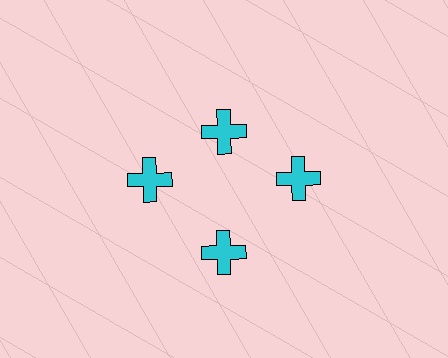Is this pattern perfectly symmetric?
No. The 4 cyan crosses are arranged in a ring, but one element near the 12 o'clock position is pulled inward toward the center, breaking the 4-fold rotational symmetry.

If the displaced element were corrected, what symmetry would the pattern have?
It would have 4-fold rotational symmetry — the pattern would map onto itself every 90 degrees.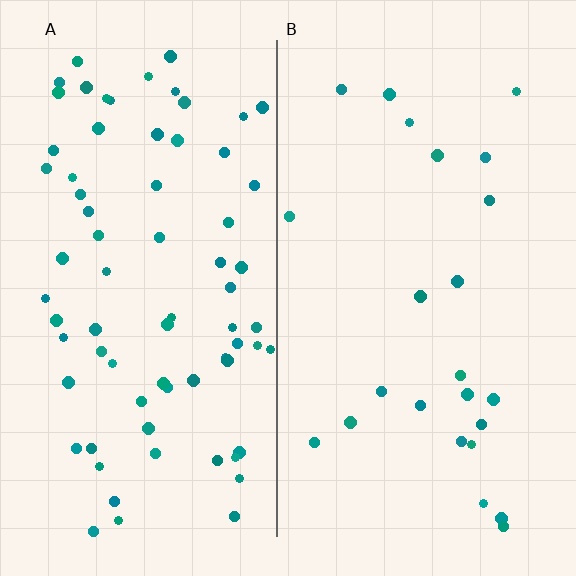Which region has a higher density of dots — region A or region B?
A (the left).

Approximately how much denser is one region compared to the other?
Approximately 3.1× — region A over region B.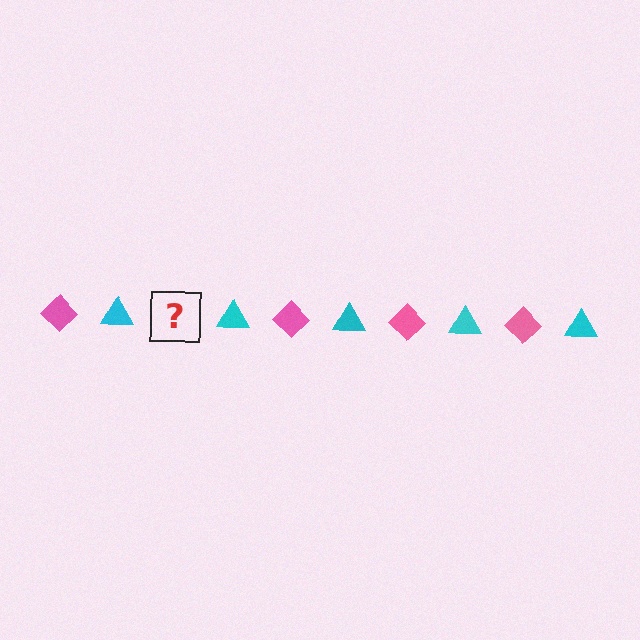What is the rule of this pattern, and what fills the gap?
The rule is that the pattern alternates between pink diamond and cyan triangle. The gap should be filled with a pink diamond.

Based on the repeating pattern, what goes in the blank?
The blank should be a pink diamond.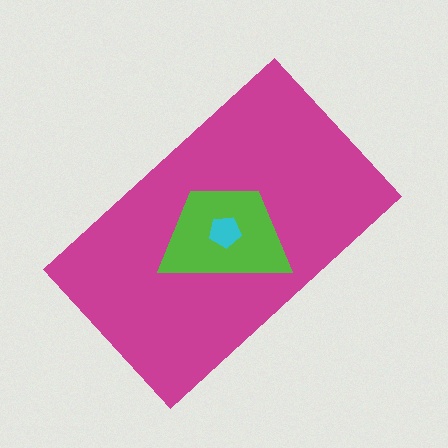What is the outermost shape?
The magenta rectangle.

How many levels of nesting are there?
3.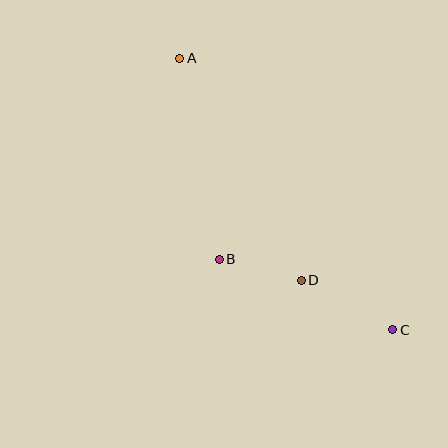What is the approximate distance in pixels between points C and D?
The distance between C and D is approximately 104 pixels.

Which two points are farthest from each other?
Points A and C are farthest from each other.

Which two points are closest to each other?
Points B and D are closest to each other.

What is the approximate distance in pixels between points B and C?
The distance between B and C is approximately 187 pixels.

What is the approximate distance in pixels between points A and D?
The distance between A and D is approximately 253 pixels.